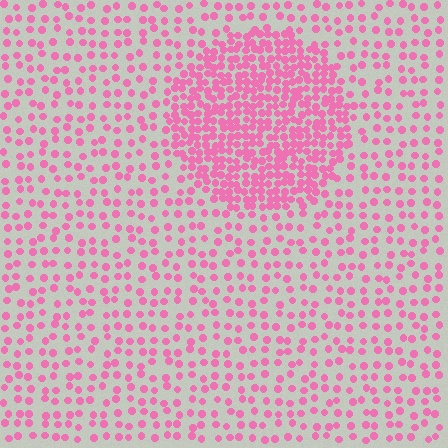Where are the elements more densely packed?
The elements are more densely packed inside the circle boundary.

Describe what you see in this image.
The image contains small pink elements arranged at two different densities. A circle-shaped region is visible where the elements are more densely packed than the surrounding area.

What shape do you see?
I see a circle.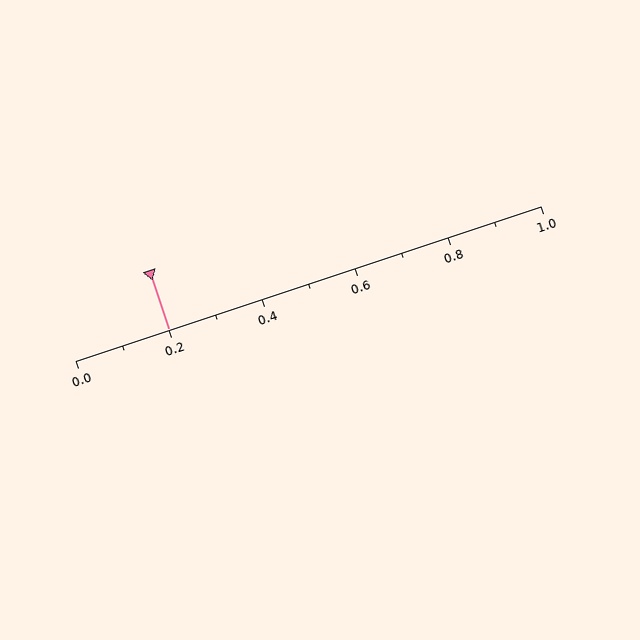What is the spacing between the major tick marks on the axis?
The major ticks are spaced 0.2 apart.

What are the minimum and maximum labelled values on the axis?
The axis runs from 0.0 to 1.0.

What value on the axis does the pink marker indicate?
The marker indicates approximately 0.2.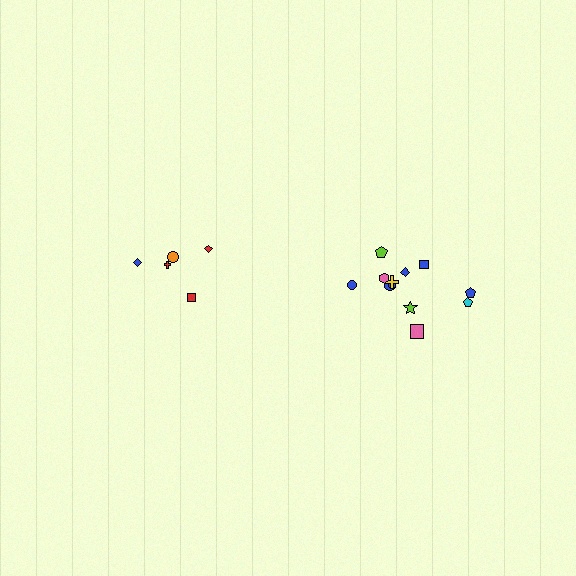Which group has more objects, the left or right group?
The right group.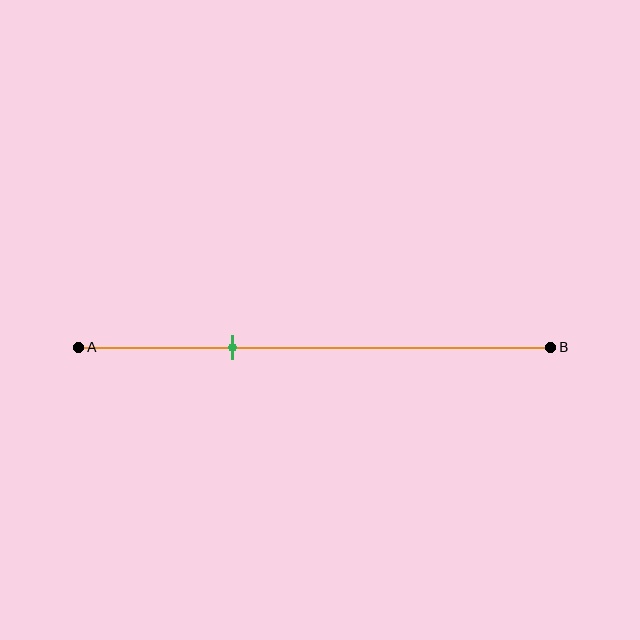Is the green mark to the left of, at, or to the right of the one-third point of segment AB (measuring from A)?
The green mark is approximately at the one-third point of segment AB.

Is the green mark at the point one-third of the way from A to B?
Yes, the mark is approximately at the one-third point.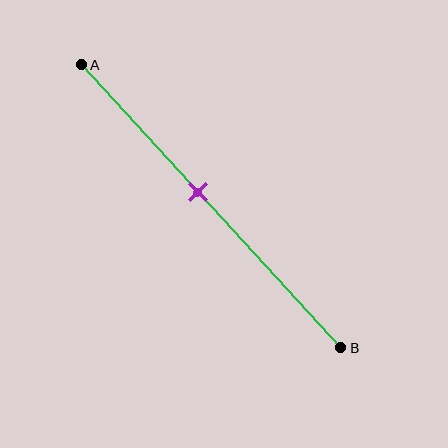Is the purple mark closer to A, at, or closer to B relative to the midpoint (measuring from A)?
The purple mark is closer to point A than the midpoint of segment AB.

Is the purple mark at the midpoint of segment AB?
No, the mark is at about 45% from A, not at the 50% midpoint.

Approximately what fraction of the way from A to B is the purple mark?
The purple mark is approximately 45% of the way from A to B.